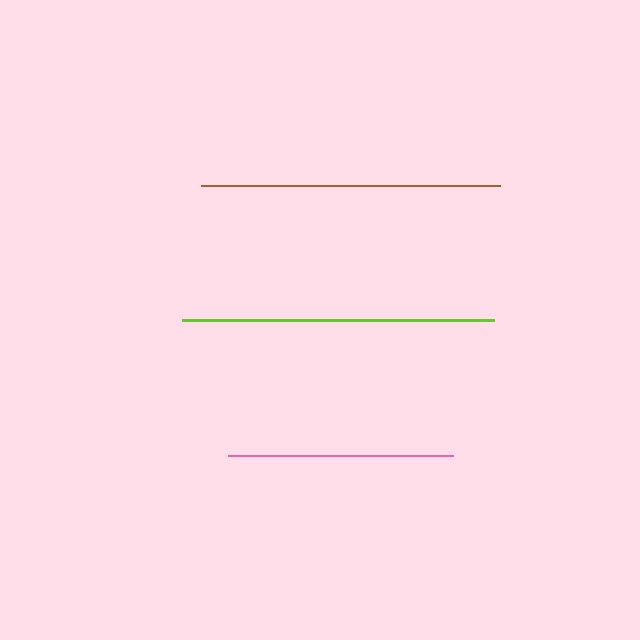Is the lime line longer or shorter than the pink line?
The lime line is longer than the pink line.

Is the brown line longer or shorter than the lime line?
The lime line is longer than the brown line.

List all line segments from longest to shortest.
From longest to shortest: lime, brown, pink.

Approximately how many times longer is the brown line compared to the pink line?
The brown line is approximately 1.3 times the length of the pink line.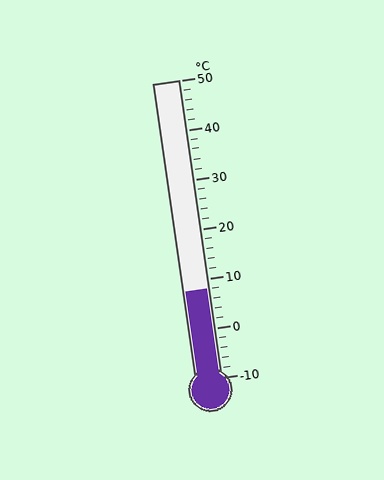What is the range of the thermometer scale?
The thermometer scale ranges from -10°C to 50°C.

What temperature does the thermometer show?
The thermometer shows approximately 8°C.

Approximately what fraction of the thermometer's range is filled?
The thermometer is filled to approximately 30% of its range.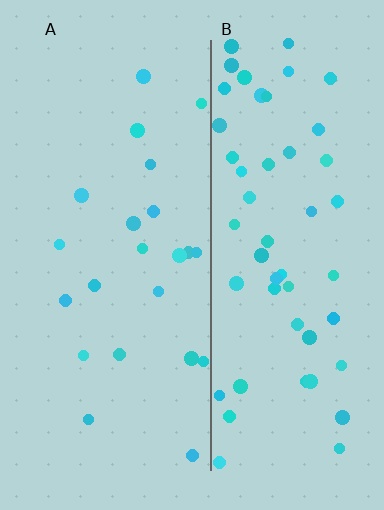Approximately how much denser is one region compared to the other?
Approximately 2.5× — region B over region A.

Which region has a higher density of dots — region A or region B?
B (the right).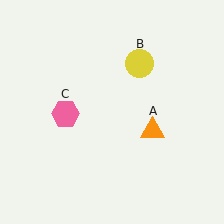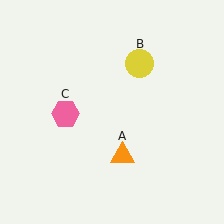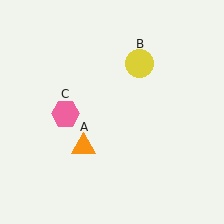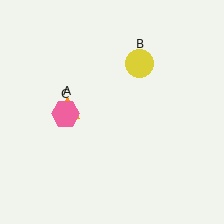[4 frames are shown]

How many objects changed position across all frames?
1 object changed position: orange triangle (object A).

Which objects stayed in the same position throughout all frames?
Yellow circle (object B) and pink hexagon (object C) remained stationary.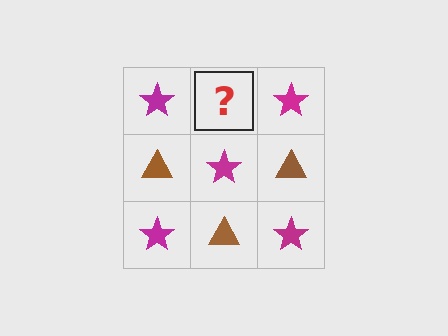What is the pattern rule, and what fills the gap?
The rule is that it alternates magenta star and brown triangle in a checkerboard pattern. The gap should be filled with a brown triangle.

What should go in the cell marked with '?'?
The missing cell should contain a brown triangle.